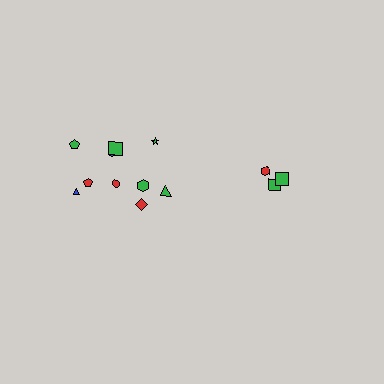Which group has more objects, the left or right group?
The left group.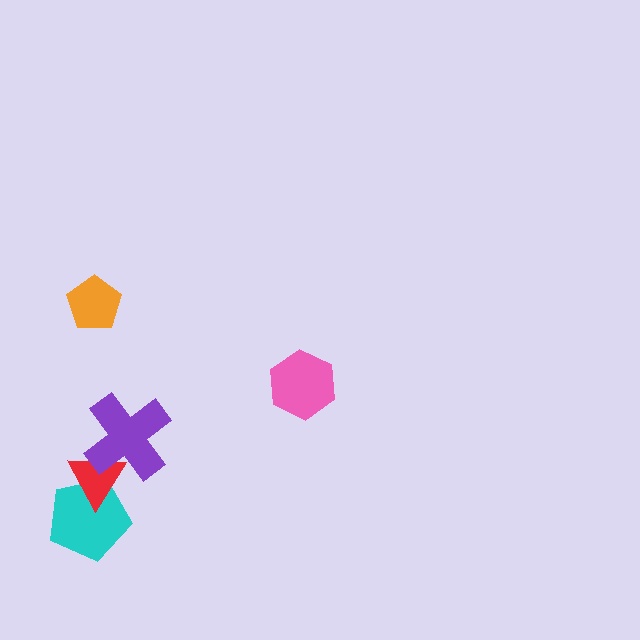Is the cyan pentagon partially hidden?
Yes, it is partially covered by another shape.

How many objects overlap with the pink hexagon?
0 objects overlap with the pink hexagon.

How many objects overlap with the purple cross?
1 object overlaps with the purple cross.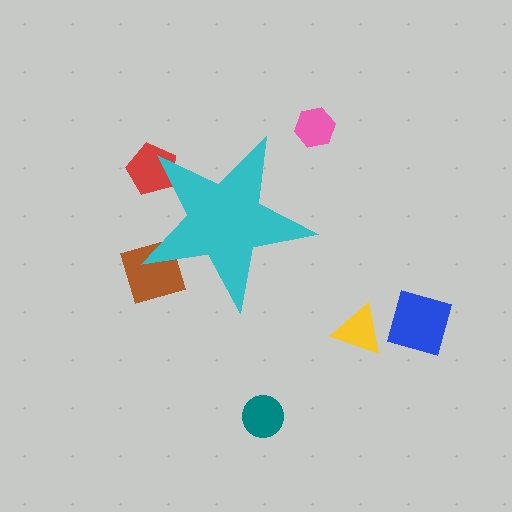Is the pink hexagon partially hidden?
No, the pink hexagon is fully visible.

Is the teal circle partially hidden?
No, the teal circle is fully visible.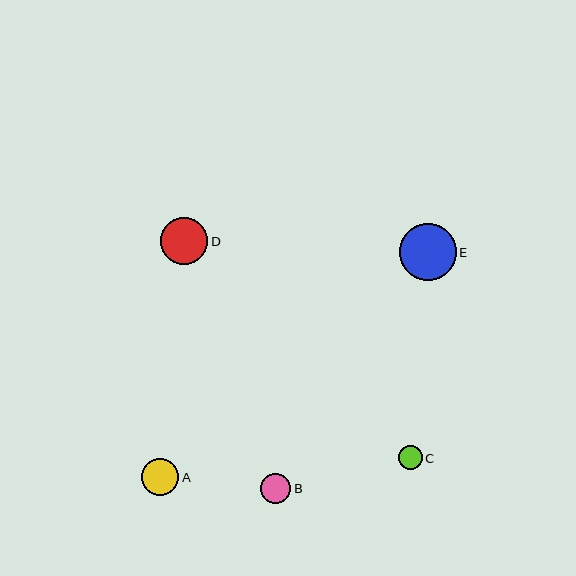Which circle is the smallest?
Circle C is the smallest with a size of approximately 24 pixels.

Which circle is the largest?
Circle E is the largest with a size of approximately 56 pixels.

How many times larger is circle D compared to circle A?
Circle D is approximately 1.3 times the size of circle A.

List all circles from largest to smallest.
From largest to smallest: E, D, A, B, C.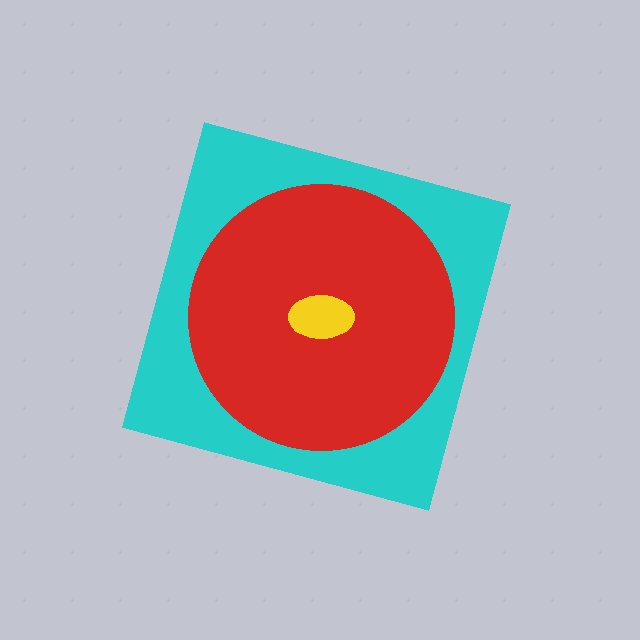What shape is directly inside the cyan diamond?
The red circle.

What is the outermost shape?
The cyan diamond.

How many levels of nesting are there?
3.